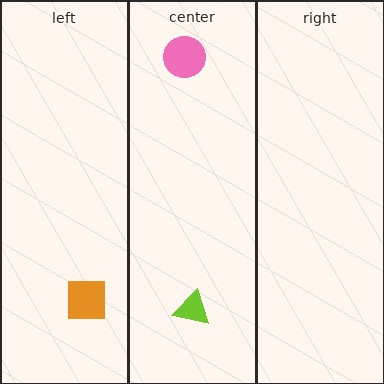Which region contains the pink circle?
The center region.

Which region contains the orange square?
The left region.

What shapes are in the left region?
The orange square.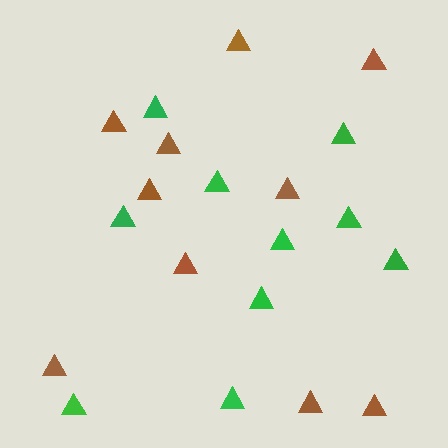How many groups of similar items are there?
There are 2 groups: one group of brown triangles (10) and one group of green triangles (10).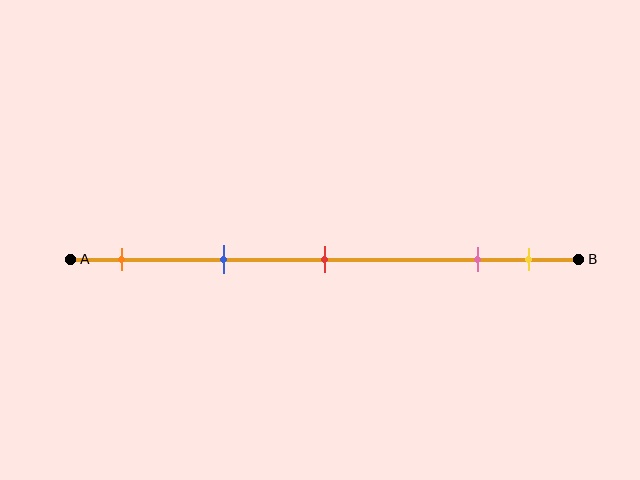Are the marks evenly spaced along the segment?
No, the marks are not evenly spaced.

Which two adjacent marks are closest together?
The pink and yellow marks are the closest adjacent pair.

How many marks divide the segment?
There are 5 marks dividing the segment.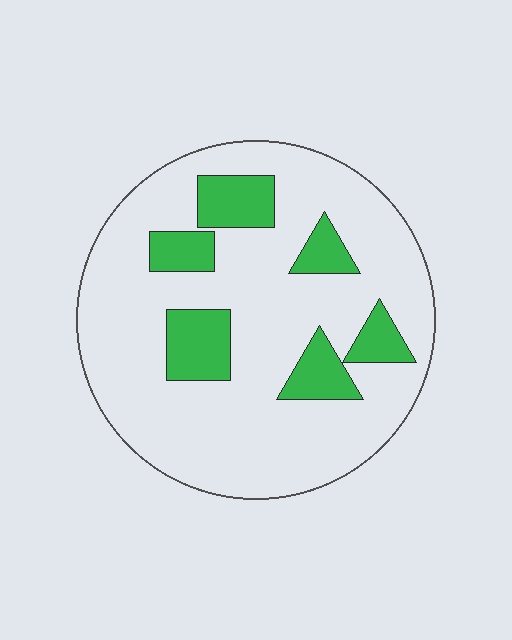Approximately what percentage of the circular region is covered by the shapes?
Approximately 20%.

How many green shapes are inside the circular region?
6.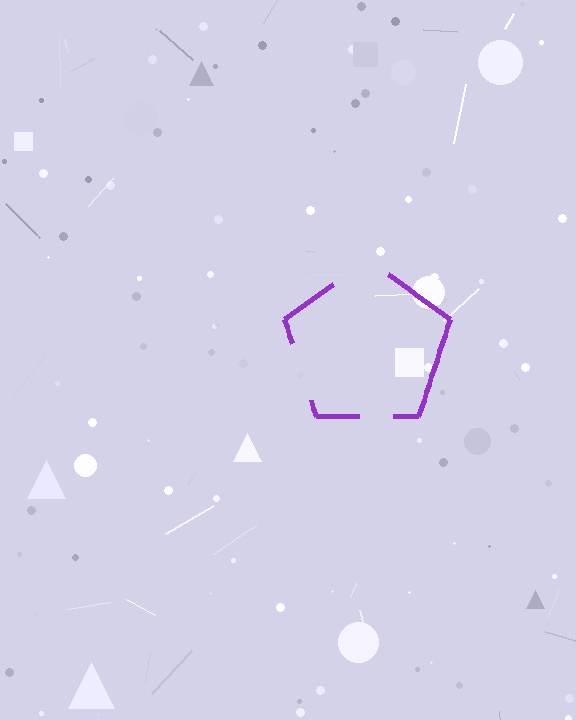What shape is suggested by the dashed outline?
The dashed outline suggests a pentagon.